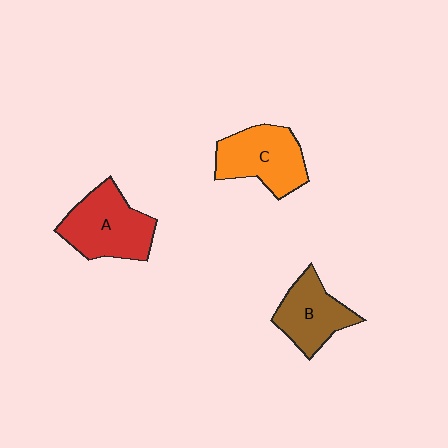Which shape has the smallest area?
Shape B (brown).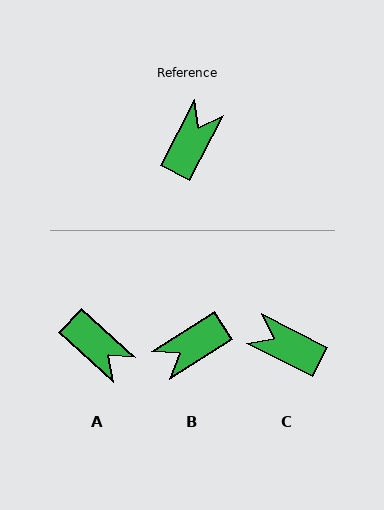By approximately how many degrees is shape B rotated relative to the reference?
Approximately 150 degrees counter-clockwise.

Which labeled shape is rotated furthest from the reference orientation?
B, about 150 degrees away.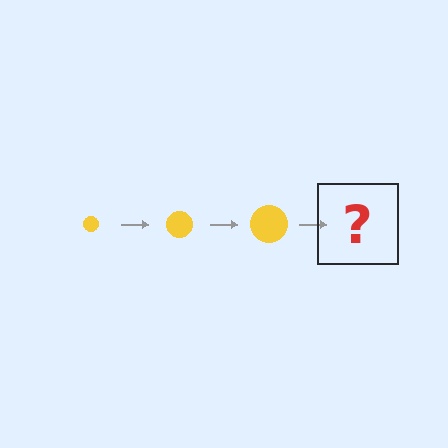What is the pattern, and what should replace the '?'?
The pattern is that the circle gets progressively larger each step. The '?' should be a yellow circle, larger than the previous one.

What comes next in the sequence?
The next element should be a yellow circle, larger than the previous one.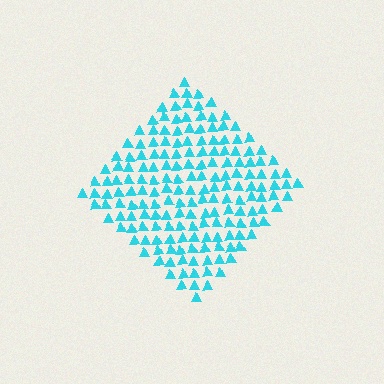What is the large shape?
The large shape is a diamond.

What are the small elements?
The small elements are triangles.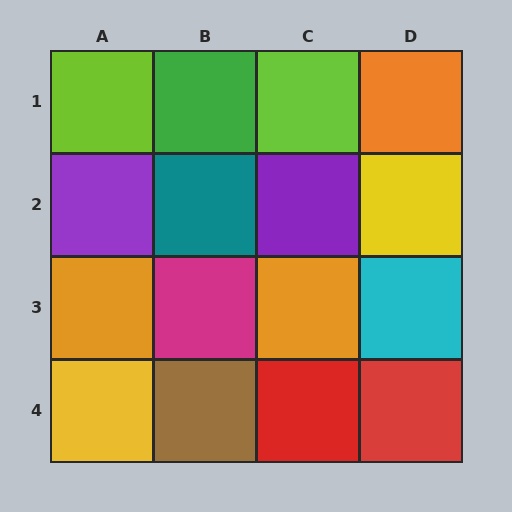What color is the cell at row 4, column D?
Red.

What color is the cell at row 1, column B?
Green.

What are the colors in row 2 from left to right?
Purple, teal, purple, yellow.